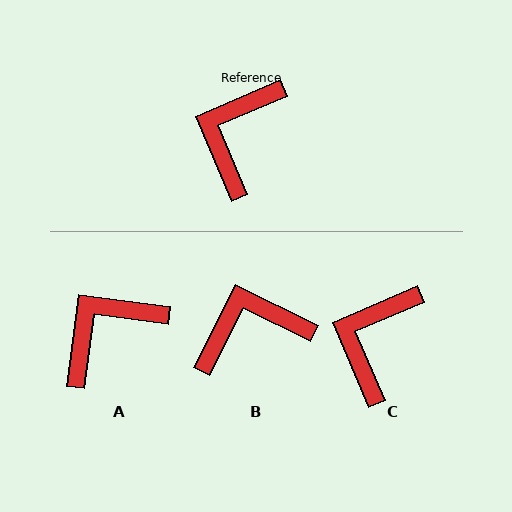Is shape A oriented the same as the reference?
No, it is off by about 31 degrees.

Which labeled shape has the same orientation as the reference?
C.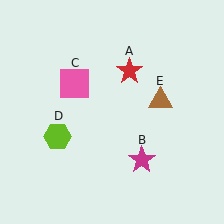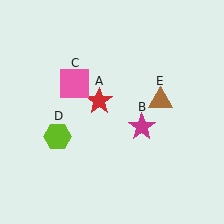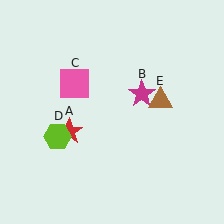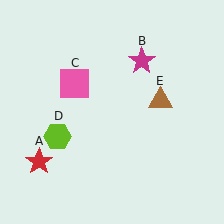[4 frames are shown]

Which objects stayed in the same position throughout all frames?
Pink square (object C) and lime hexagon (object D) and brown triangle (object E) remained stationary.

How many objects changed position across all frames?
2 objects changed position: red star (object A), magenta star (object B).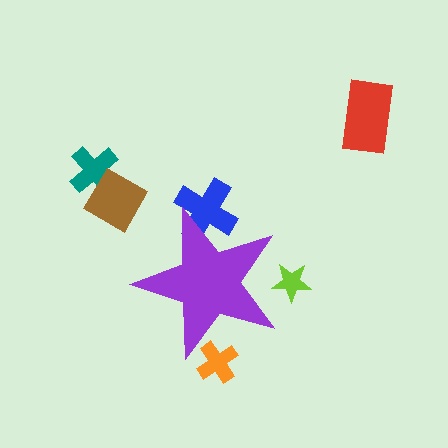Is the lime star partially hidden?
Yes, the lime star is partially hidden behind the purple star.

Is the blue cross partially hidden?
Yes, the blue cross is partially hidden behind the purple star.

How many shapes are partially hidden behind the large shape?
3 shapes are partially hidden.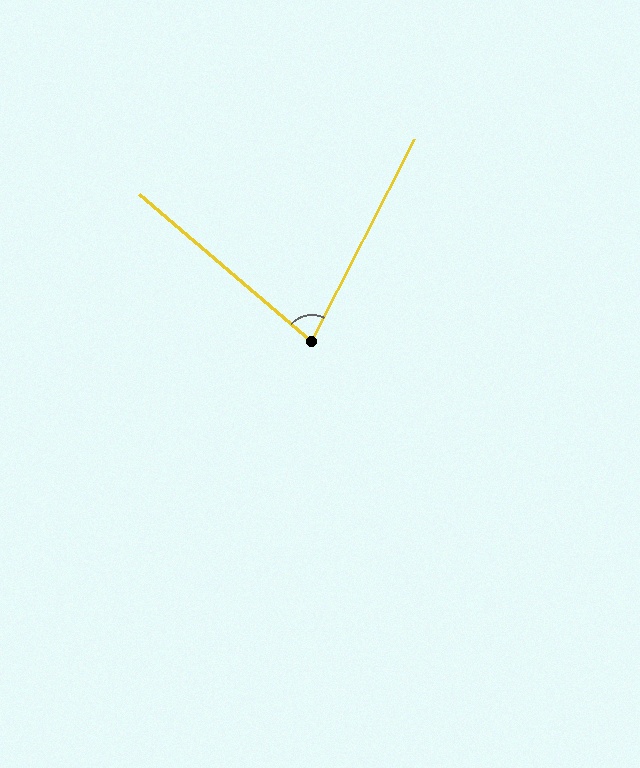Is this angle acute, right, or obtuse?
It is acute.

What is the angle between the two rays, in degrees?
Approximately 77 degrees.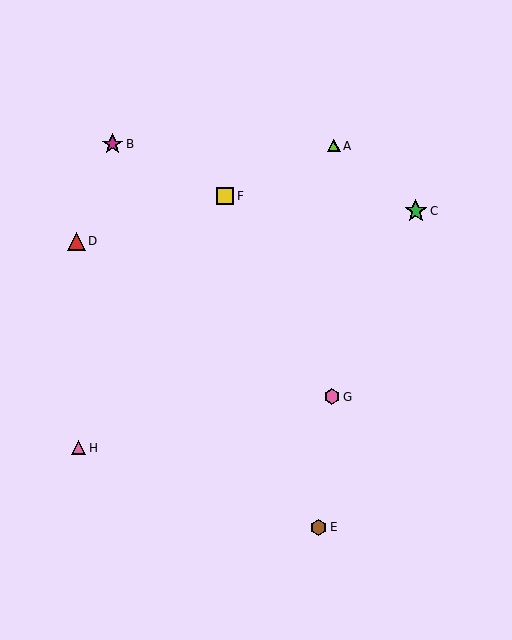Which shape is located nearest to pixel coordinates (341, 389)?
The pink hexagon (labeled G) at (332, 397) is nearest to that location.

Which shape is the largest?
The green star (labeled C) is the largest.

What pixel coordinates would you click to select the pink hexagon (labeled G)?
Click at (332, 397) to select the pink hexagon G.